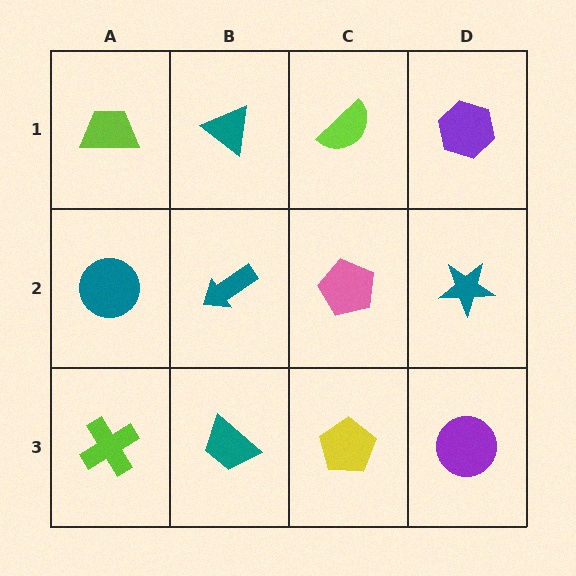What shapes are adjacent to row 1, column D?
A teal star (row 2, column D), a lime semicircle (row 1, column C).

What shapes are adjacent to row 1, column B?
A teal arrow (row 2, column B), a lime trapezoid (row 1, column A), a lime semicircle (row 1, column C).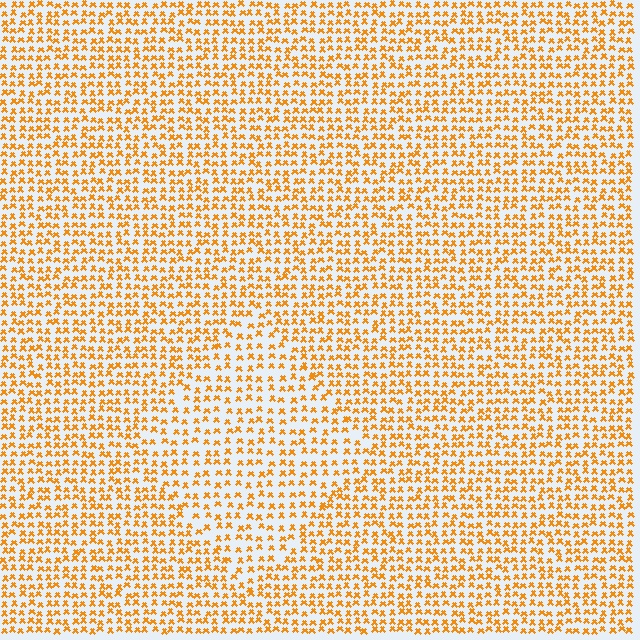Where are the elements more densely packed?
The elements are more densely packed outside the diamond boundary.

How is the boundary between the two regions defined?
The boundary is defined by a change in element density (approximately 1.5x ratio). All elements are the same color, size, and shape.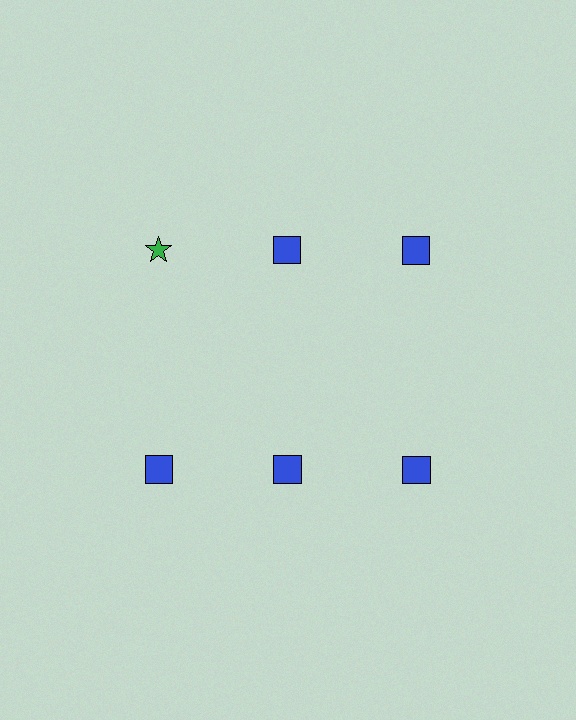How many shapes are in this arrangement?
There are 6 shapes arranged in a grid pattern.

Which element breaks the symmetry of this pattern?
The green star in the top row, leftmost column breaks the symmetry. All other shapes are blue squares.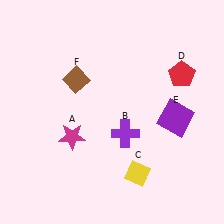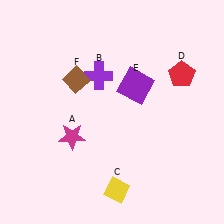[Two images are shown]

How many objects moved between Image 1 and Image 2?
3 objects moved between the two images.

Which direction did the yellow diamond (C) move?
The yellow diamond (C) moved left.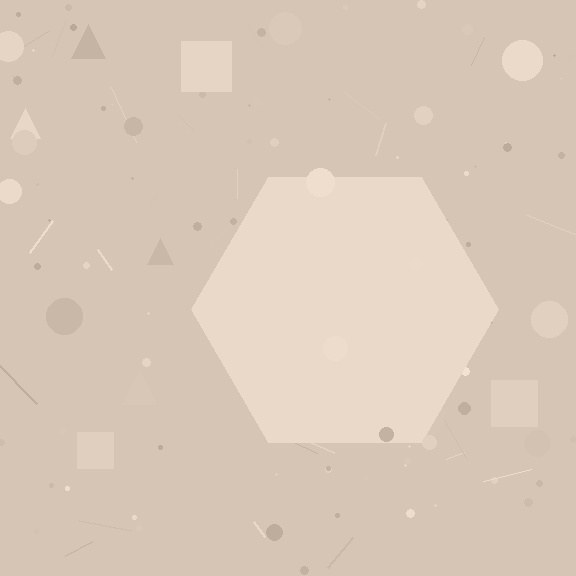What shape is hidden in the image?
A hexagon is hidden in the image.